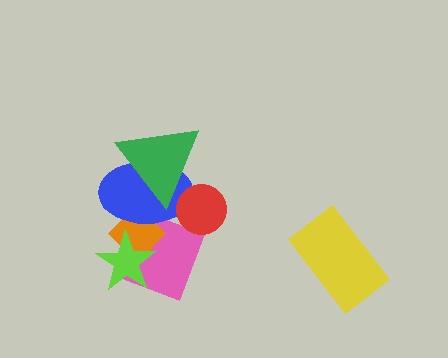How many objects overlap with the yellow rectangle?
0 objects overlap with the yellow rectangle.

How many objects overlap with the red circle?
3 objects overlap with the red circle.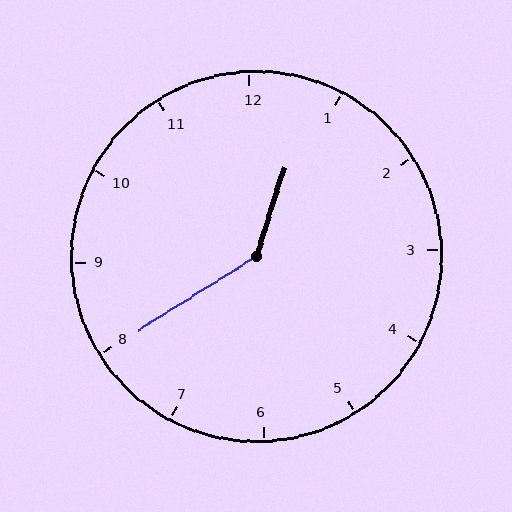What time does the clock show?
12:40.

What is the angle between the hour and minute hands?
Approximately 140 degrees.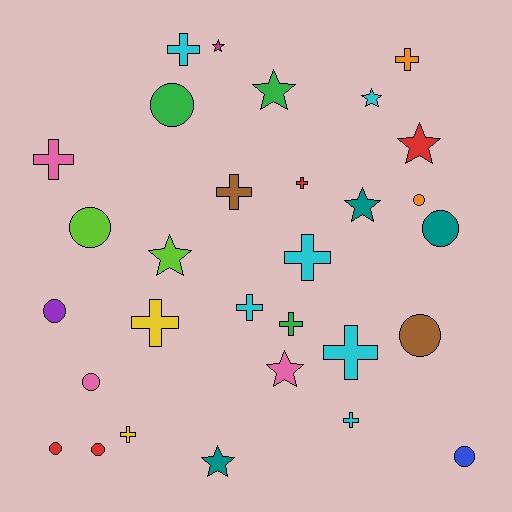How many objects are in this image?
There are 30 objects.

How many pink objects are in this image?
There are 3 pink objects.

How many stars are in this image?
There are 8 stars.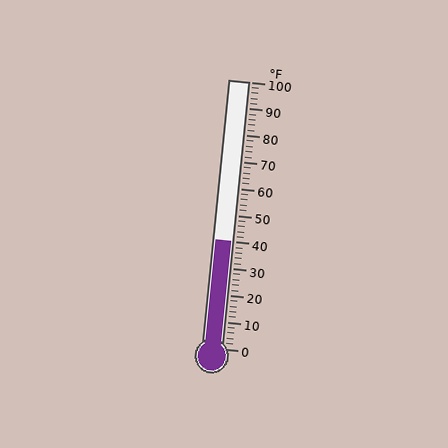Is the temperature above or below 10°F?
The temperature is above 10°F.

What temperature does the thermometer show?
The thermometer shows approximately 40°F.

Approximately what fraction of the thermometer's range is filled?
The thermometer is filled to approximately 40% of its range.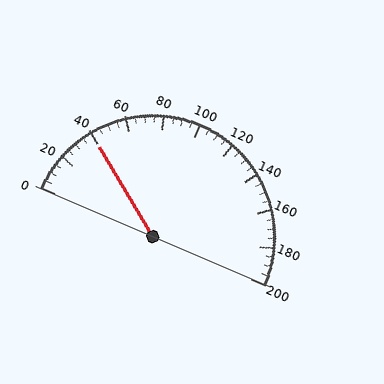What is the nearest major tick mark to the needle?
The nearest major tick mark is 40.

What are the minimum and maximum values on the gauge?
The gauge ranges from 0 to 200.